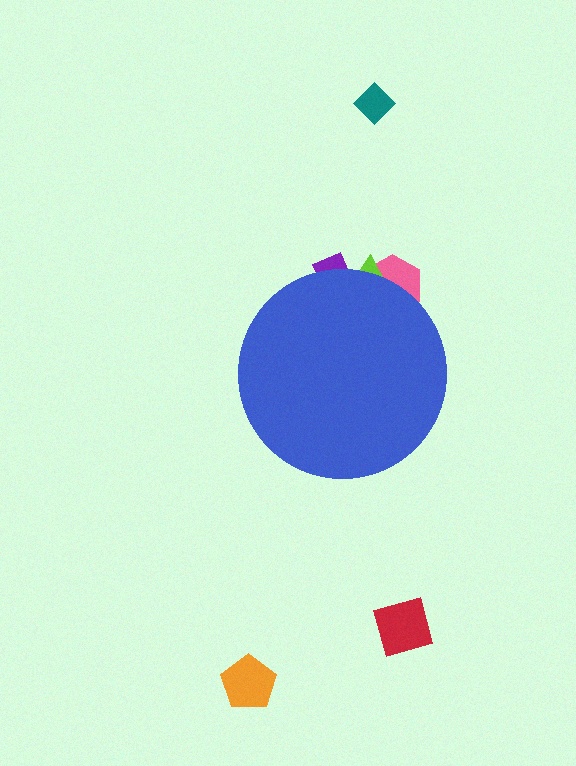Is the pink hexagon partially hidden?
Yes, the pink hexagon is partially hidden behind the blue circle.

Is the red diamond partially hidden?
No, the red diamond is fully visible.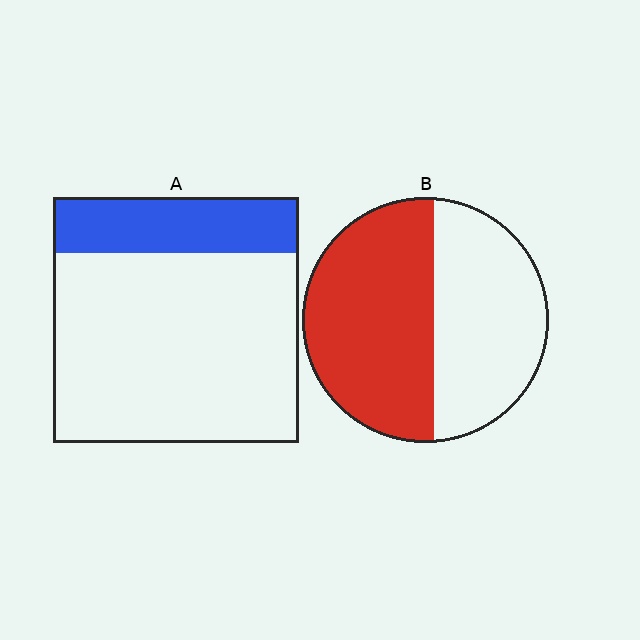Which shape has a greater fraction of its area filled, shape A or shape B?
Shape B.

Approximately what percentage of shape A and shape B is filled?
A is approximately 25% and B is approximately 55%.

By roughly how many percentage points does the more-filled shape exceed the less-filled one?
By roughly 30 percentage points (B over A).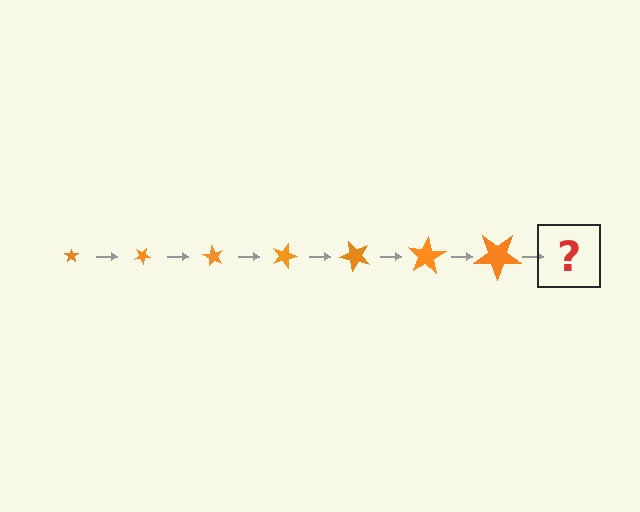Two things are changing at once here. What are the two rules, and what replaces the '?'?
The two rules are that the star grows larger each step and it rotates 30 degrees each step. The '?' should be a star, larger than the previous one and rotated 210 degrees from the start.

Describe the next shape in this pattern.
It should be a star, larger than the previous one and rotated 210 degrees from the start.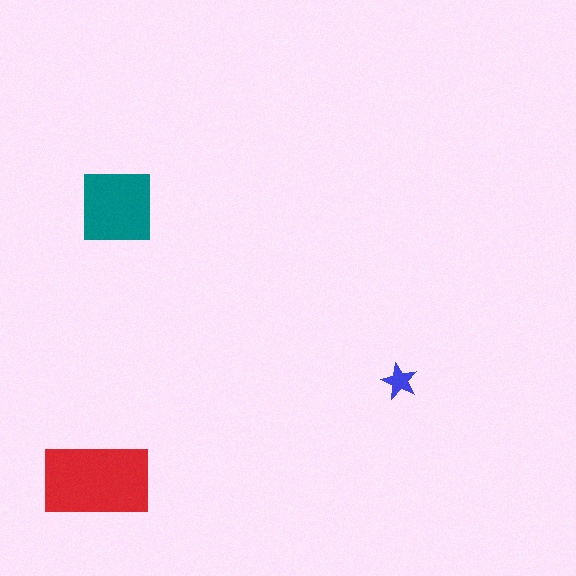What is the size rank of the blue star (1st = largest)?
3rd.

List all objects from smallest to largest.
The blue star, the teal square, the red rectangle.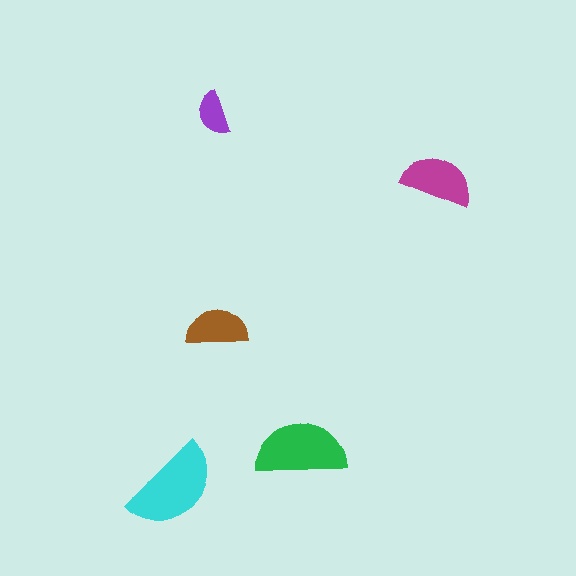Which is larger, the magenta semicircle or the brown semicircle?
The magenta one.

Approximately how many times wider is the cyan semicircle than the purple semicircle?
About 2 times wider.